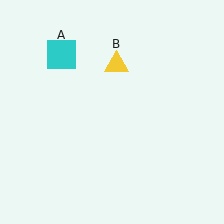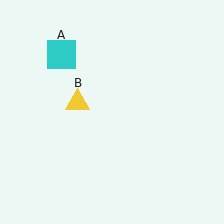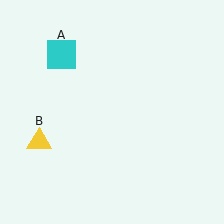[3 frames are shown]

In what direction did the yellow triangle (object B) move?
The yellow triangle (object B) moved down and to the left.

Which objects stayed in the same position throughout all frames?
Cyan square (object A) remained stationary.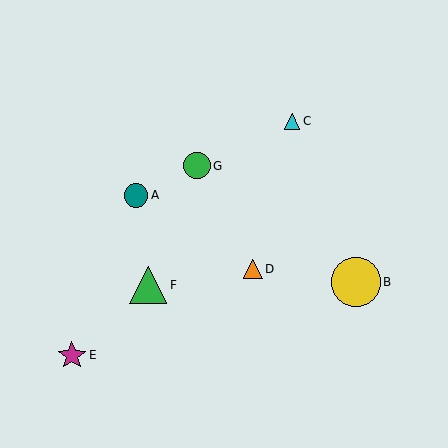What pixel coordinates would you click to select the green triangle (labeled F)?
Click at (148, 285) to select the green triangle F.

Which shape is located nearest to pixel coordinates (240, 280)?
The orange triangle (labeled D) at (253, 269) is nearest to that location.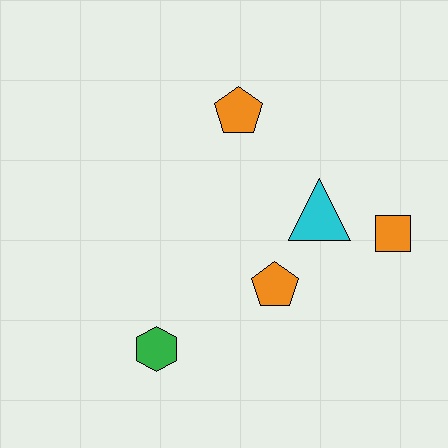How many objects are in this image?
There are 5 objects.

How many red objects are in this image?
There are no red objects.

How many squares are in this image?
There is 1 square.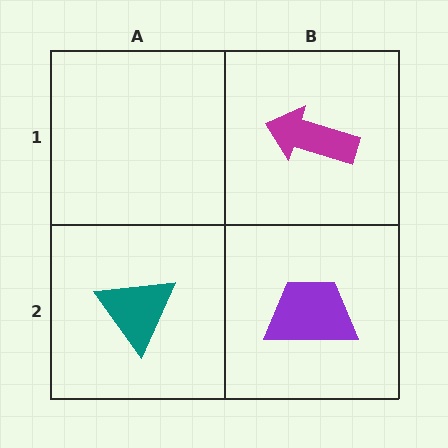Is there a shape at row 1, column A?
No, that cell is empty.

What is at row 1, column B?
A magenta arrow.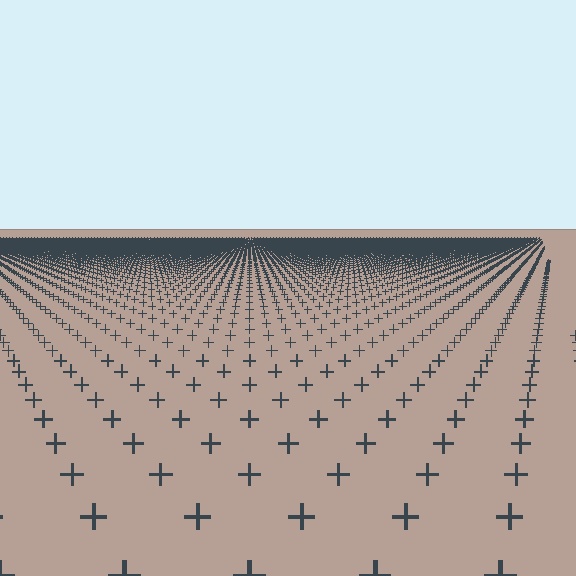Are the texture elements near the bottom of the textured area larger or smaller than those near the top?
Larger. Near the bottom, elements are closer to the viewer and appear at a bigger on-screen size.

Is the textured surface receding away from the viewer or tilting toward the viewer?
The surface is receding away from the viewer. Texture elements get smaller and denser toward the top.